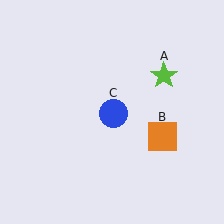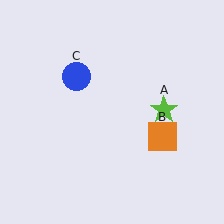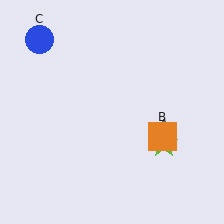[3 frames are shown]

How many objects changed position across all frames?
2 objects changed position: lime star (object A), blue circle (object C).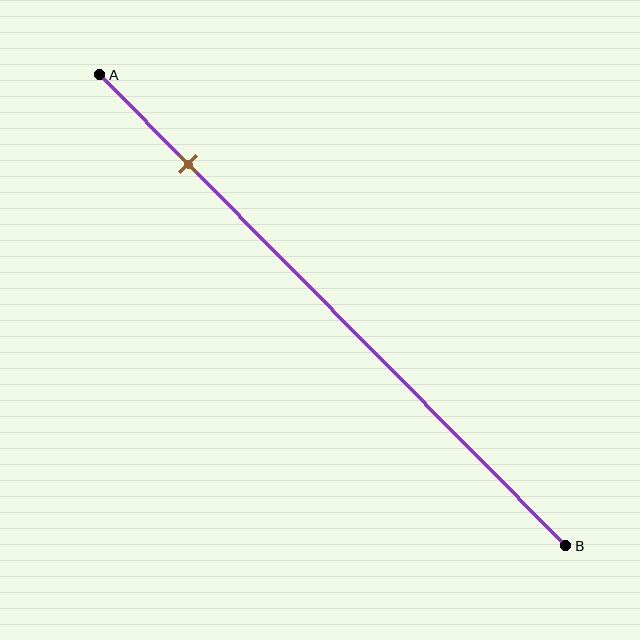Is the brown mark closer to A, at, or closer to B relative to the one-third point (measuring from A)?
The brown mark is closer to point A than the one-third point of segment AB.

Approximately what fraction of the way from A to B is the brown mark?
The brown mark is approximately 20% of the way from A to B.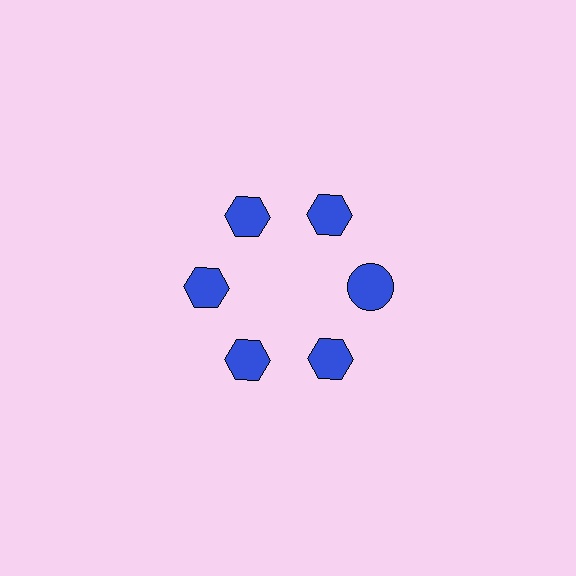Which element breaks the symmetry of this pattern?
The blue circle at roughly the 3 o'clock position breaks the symmetry. All other shapes are blue hexagons.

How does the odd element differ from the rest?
It has a different shape: circle instead of hexagon.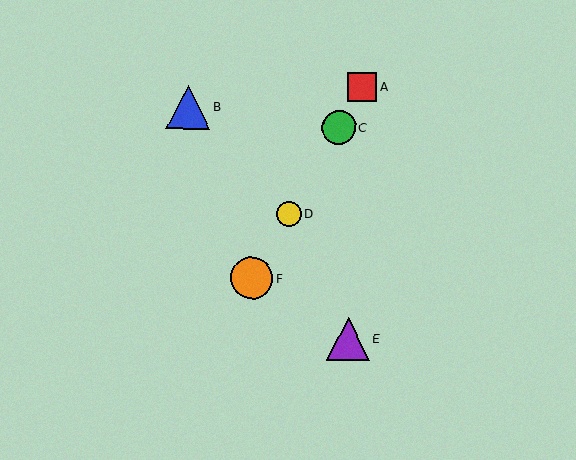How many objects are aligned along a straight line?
4 objects (A, C, D, F) are aligned along a straight line.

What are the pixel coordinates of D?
Object D is at (289, 214).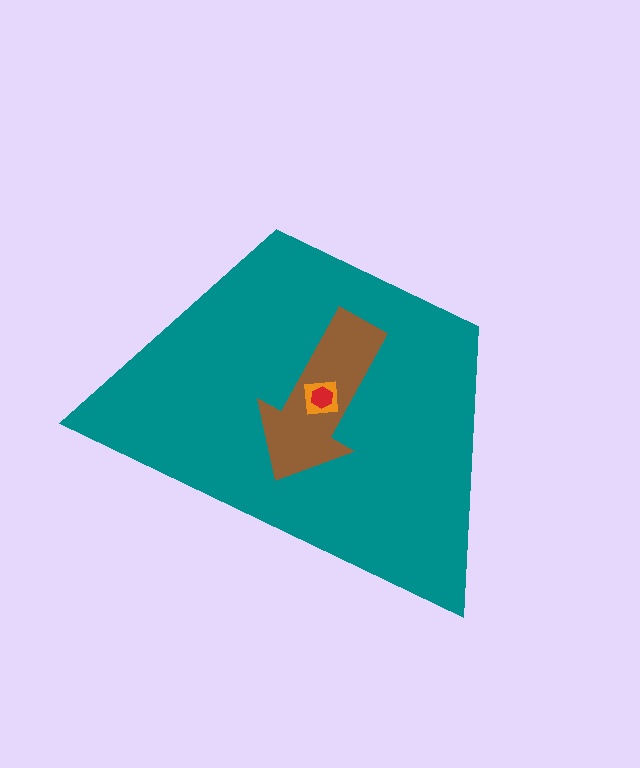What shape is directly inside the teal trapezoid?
The brown arrow.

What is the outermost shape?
The teal trapezoid.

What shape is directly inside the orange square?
The red hexagon.